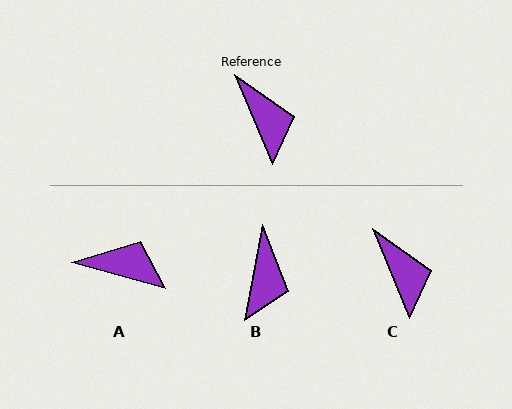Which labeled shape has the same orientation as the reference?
C.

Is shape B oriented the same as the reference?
No, it is off by about 33 degrees.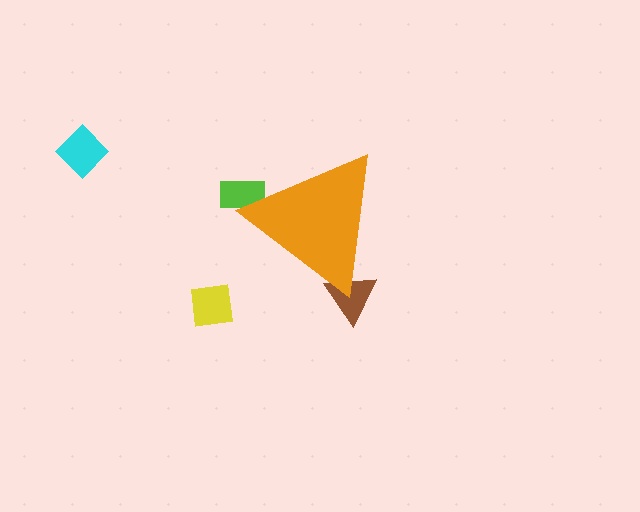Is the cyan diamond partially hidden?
No, the cyan diamond is fully visible.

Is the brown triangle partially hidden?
Yes, the brown triangle is partially hidden behind the orange triangle.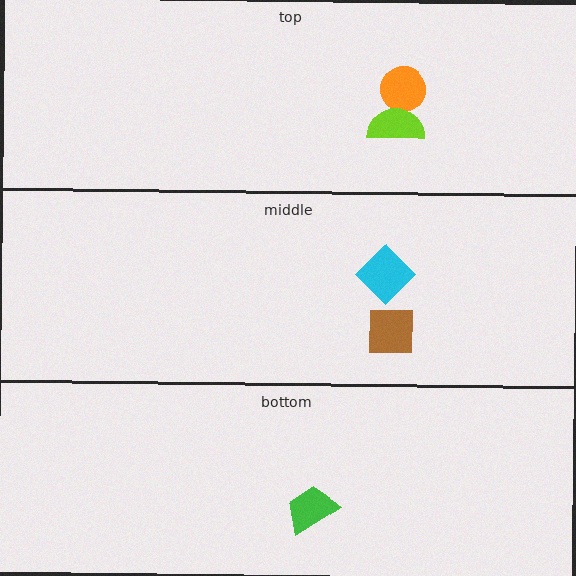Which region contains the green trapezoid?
The bottom region.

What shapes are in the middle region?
The brown square, the cyan diamond.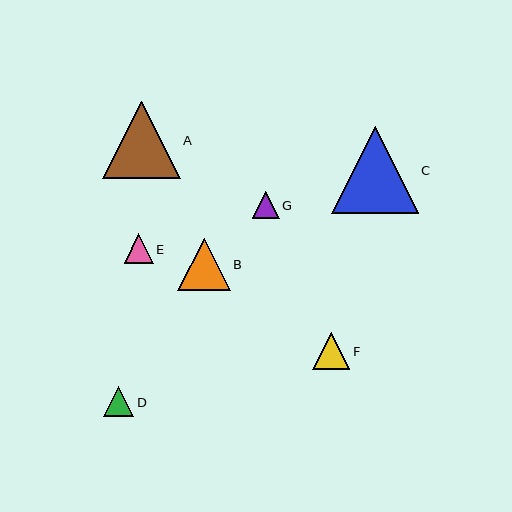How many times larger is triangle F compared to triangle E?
Triangle F is approximately 1.3 times the size of triangle E.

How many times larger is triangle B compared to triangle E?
Triangle B is approximately 1.8 times the size of triangle E.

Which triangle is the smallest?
Triangle G is the smallest with a size of approximately 27 pixels.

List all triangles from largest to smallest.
From largest to smallest: C, A, B, F, D, E, G.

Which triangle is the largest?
Triangle C is the largest with a size of approximately 86 pixels.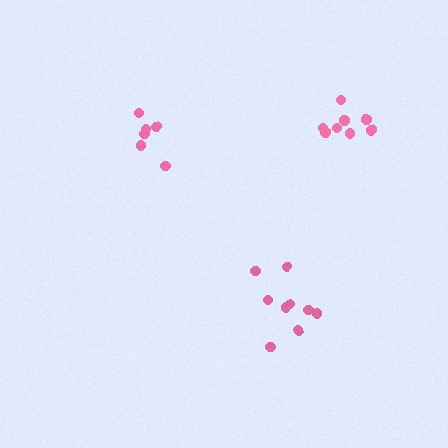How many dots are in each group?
Group 1: 8 dots, Group 2: 9 dots, Group 3: 6 dots (23 total).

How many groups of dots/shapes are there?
There are 3 groups.